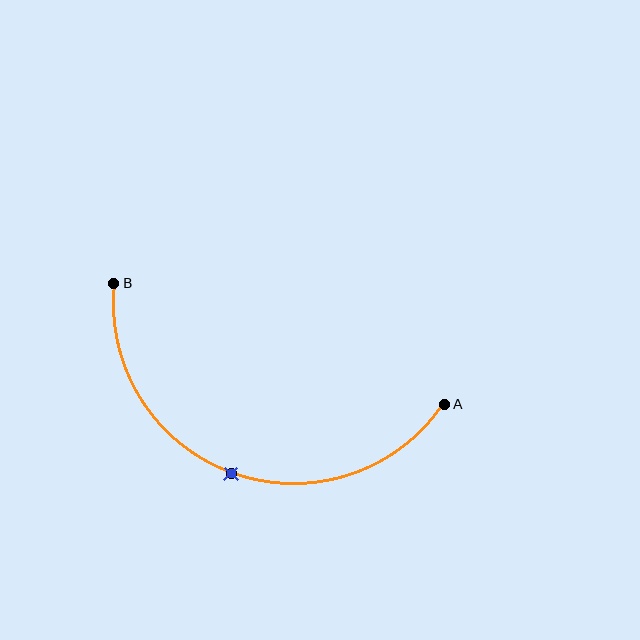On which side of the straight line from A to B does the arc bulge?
The arc bulges below the straight line connecting A and B.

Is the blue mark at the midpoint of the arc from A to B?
Yes. The blue mark lies on the arc at equal arc-length from both A and B — it is the arc midpoint.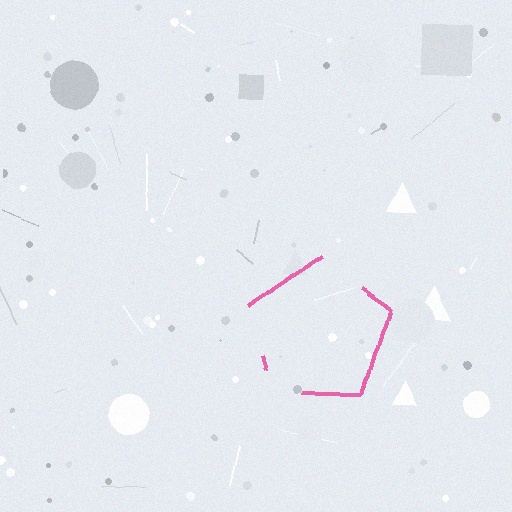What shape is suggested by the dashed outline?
The dashed outline suggests a pentagon.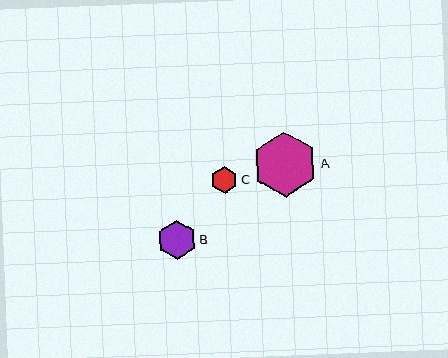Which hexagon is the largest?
Hexagon A is the largest with a size of approximately 65 pixels.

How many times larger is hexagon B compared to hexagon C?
Hexagon B is approximately 1.4 times the size of hexagon C.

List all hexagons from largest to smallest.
From largest to smallest: A, B, C.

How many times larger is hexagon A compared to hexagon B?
Hexagon A is approximately 1.7 times the size of hexagon B.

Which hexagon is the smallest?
Hexagon C is the smallest with a size of approximately 27 pixels.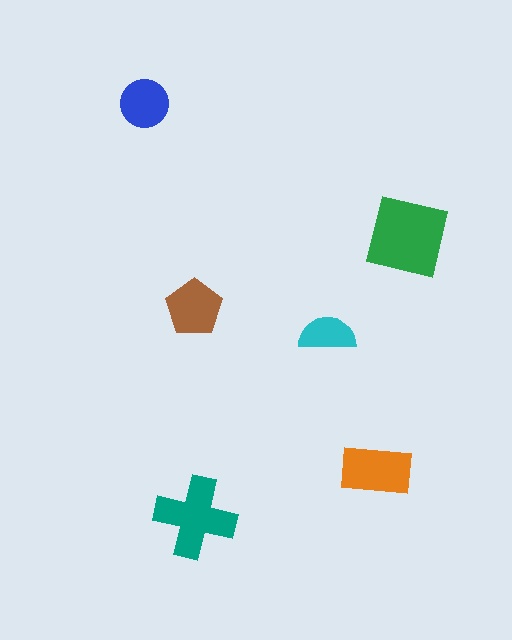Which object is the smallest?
The cyan semicircle.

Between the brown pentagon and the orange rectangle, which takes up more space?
The orange rectangle.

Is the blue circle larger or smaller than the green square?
Smaller.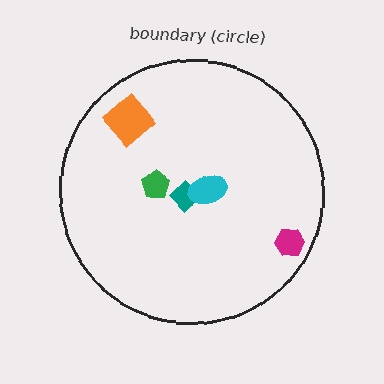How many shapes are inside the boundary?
5 inside, 0 outside.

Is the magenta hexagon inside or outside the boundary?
Inside.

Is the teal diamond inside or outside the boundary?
Inside.